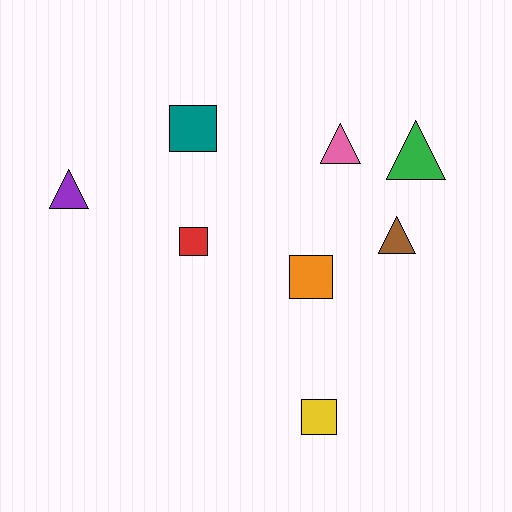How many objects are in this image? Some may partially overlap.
There are 8 objects.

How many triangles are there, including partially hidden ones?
There are 4 triangles.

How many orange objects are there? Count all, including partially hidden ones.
There is 1 orange object.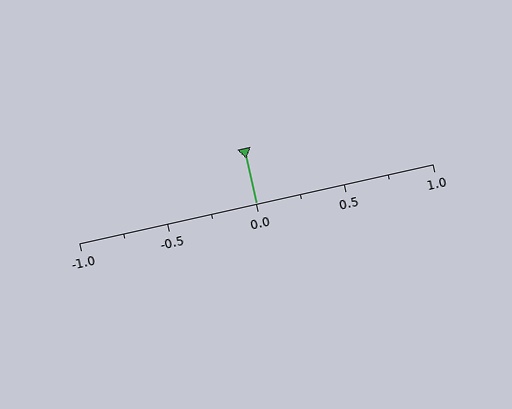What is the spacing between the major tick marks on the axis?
The major ticks are spaced 0.5 apart.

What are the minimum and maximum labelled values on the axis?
The axis runs from -1.0 to 1.0.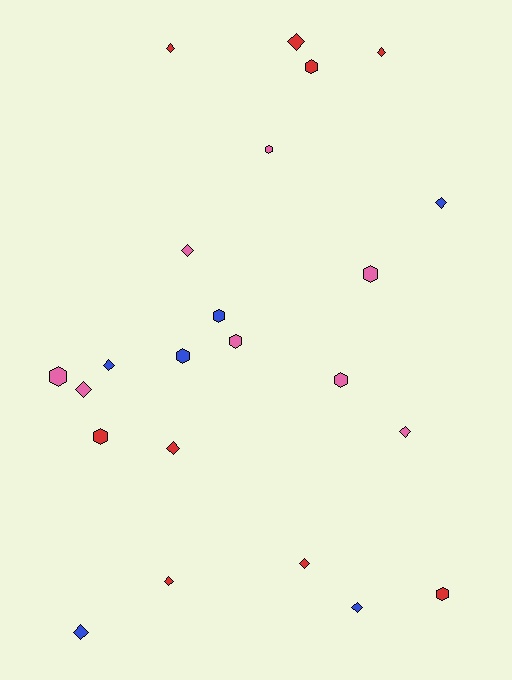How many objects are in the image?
There are 23 objects.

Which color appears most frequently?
Red, with 9 objects.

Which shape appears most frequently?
Diamond, with 13 objects.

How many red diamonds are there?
There are 6 red diamonds.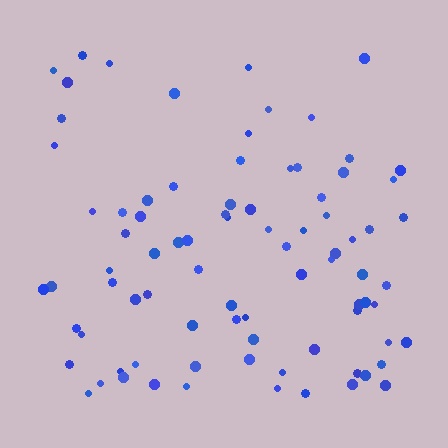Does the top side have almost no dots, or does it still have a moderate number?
Still a moderate number, just noticeably fewer than the bottom.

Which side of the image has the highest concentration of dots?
The bottom.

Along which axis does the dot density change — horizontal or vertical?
Vertical.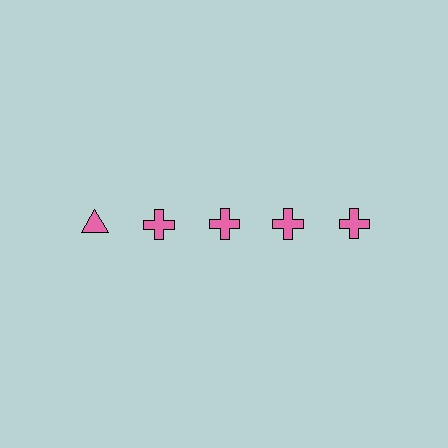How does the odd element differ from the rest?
It has a different shape: triangle instead of cross.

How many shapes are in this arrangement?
There are 5 shapes arranged in a grid pattern.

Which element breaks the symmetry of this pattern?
The pink triangle in the top row, leftmost column breaks the symmetry. All other shapes are pink crosses.